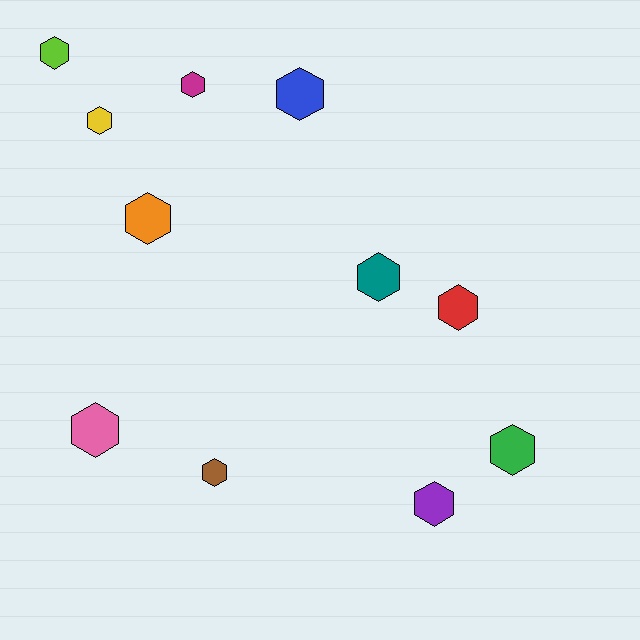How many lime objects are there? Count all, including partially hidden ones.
There is 1 lime object.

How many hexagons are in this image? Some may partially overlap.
There are 11 hexagons.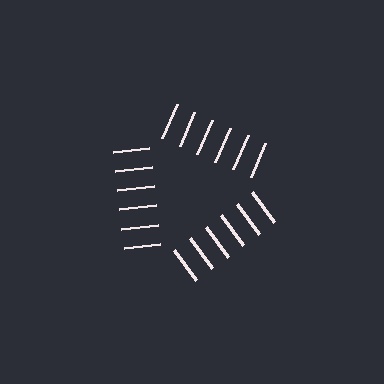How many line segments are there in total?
18 — 6 along each of the 3 edges.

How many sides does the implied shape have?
3 sides — the line-ends trace a triangle.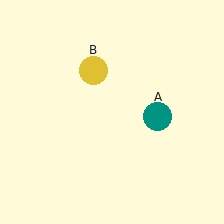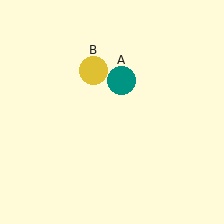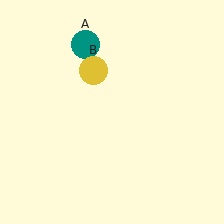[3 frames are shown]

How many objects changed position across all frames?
1 object changed position: teal circle (object A).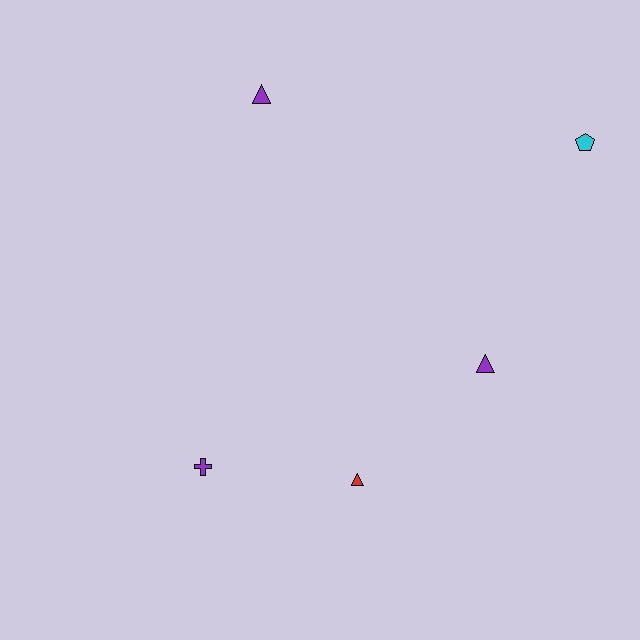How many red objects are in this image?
There is 1 red object.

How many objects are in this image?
There are 5 objects.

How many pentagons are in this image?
There is 1 pentagon.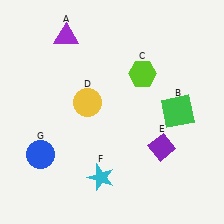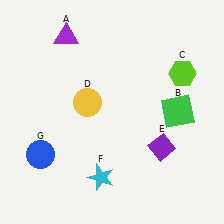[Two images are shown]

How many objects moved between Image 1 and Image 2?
1 object moved between the two images.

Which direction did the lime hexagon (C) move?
The lime hexagon (C) moved right.